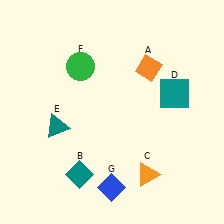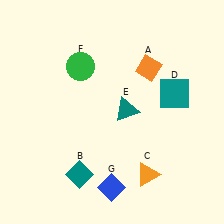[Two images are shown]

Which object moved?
The teal triangle (E) moved right.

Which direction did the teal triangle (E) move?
The teal triangle (E) moved right.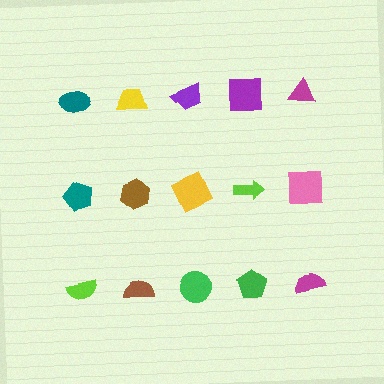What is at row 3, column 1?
A lime semicircle.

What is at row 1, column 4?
A purple square.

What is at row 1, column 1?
A teal ellipse.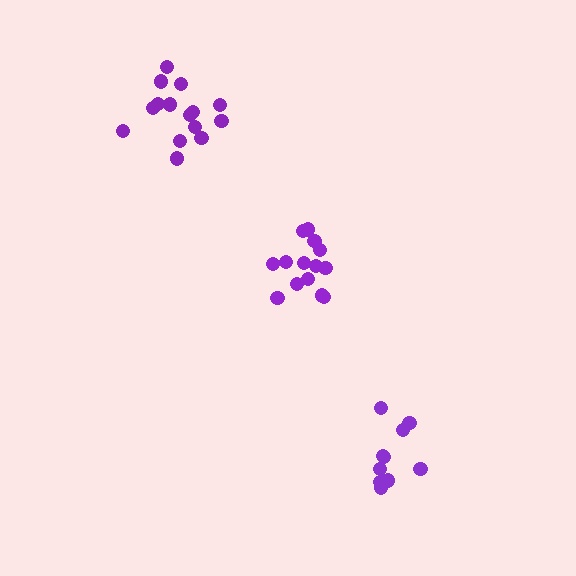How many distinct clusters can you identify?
There are 3 distinct clusters.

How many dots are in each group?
Group 1: 10 dots, Group 2: 15 dots, Group 3: 14 dots (39 total).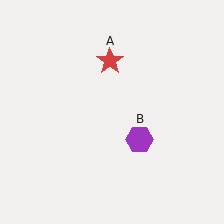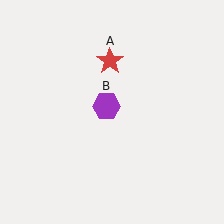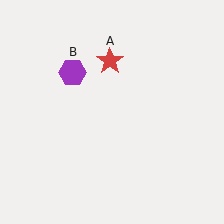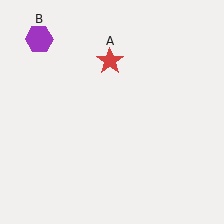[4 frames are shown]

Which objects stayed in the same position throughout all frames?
Red star (object A) remained stationary.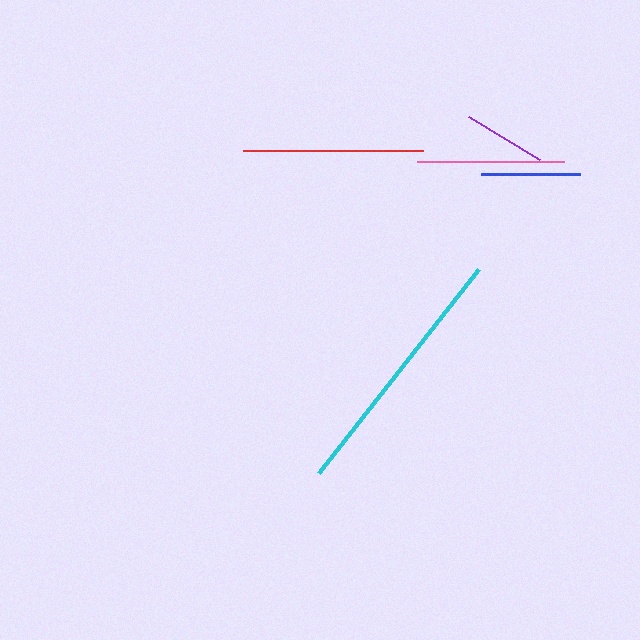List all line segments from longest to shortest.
From longest to shortest: cyan, red, pink, blue, purple.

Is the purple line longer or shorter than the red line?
The red line is longer than the purple line.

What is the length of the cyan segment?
The cyan segment is approximately 259 pixels long.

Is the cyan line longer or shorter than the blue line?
The cyan line is longer than the blue line.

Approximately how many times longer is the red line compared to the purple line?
The red line is approximately 2.2 times the length of the purple line.